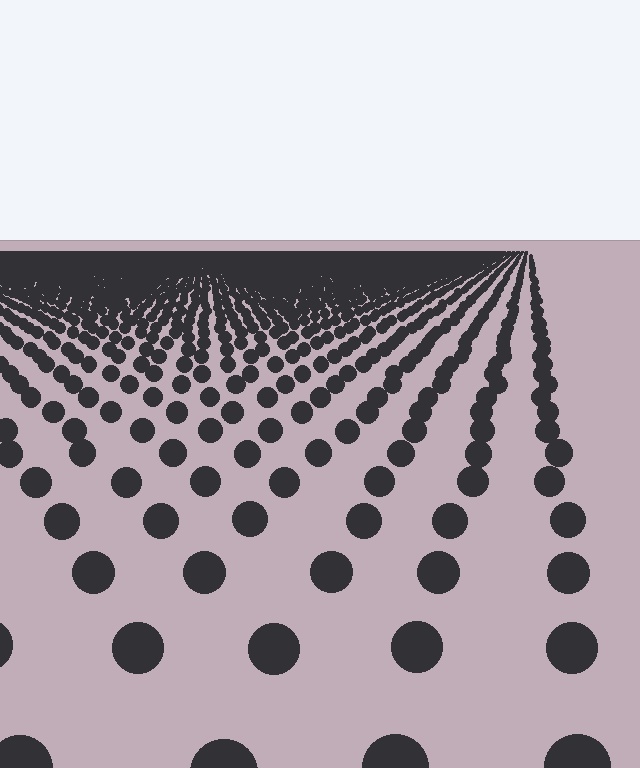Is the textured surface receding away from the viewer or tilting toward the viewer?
The surface is receding away from the viewer. Texture elements get smaller and denser toward the top.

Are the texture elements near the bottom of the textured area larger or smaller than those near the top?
Larger. Near the bottom, elements are closer to the viewer and appear at a bigger on-screen size.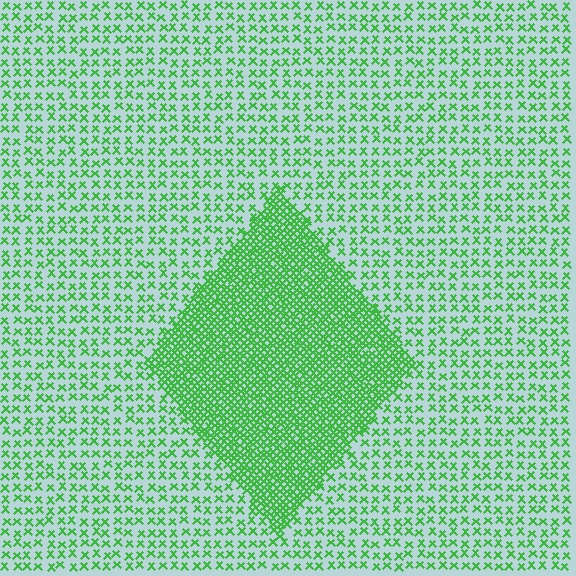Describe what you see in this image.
The image contains small green elements arranged at two different densities. A diamond-shaped region is visible where the elements are more densely packed than the surrounding area.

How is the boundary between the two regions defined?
The boundary is defined by a change in element density (approximately 2.9x ratio). All elements are the same color, size, and shape.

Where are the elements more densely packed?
The elements are more densely packed inside the diamond boundary.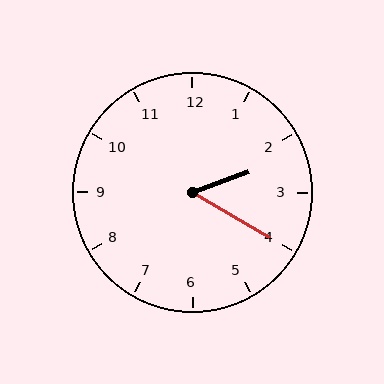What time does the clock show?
2:20.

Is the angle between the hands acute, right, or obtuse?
It is acute.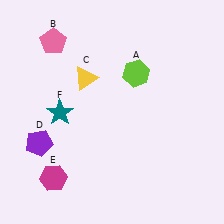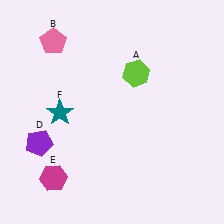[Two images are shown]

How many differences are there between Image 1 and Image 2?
There is 1 difference between the two images.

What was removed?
The yellow triangle (C) was removed in Image 2.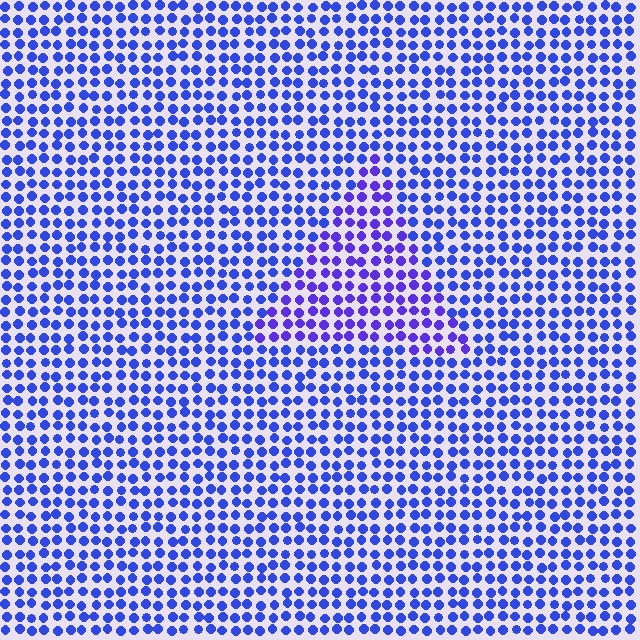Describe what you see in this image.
The image is filled with small blue elements in a uniform arrangement. A triangle-shaped region is visible where the elements are tinted to a slightly different hue, forming a subtle color boundary.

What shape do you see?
I see a triangle.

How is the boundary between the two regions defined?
The boundary is defined purely by a slight shift in hue (about 23 degrees). Spacing, size, and orientation are identical on both sides.